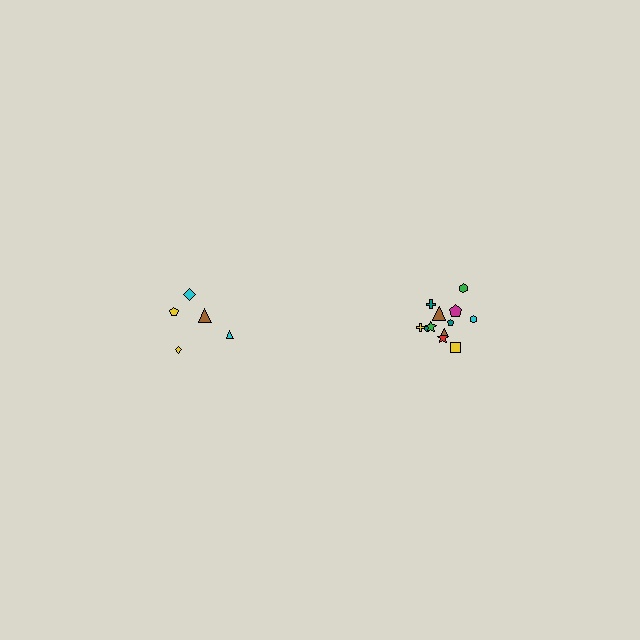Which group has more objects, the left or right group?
The right group.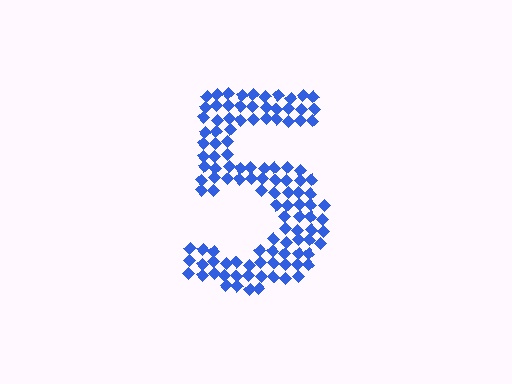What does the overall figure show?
The overall figure shows the digit 5.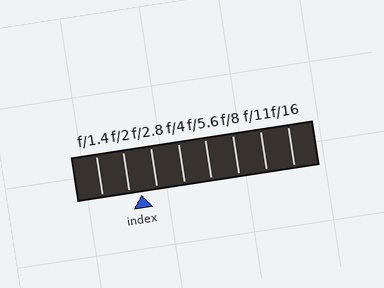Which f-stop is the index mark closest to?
The index mark is closest to f/2.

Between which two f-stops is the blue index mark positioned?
The index mark is between f/2 and f/2.8.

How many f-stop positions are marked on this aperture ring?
There are 8 f-stop positions marked.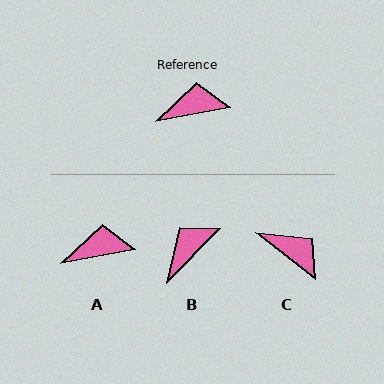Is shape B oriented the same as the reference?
No, it is off by about 34 degrees.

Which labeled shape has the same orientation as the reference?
A.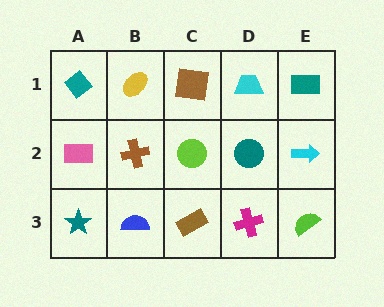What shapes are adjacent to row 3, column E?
A cyan arrow (row 2, column E), a magenta cross (row 3, column D).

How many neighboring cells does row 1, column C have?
3.